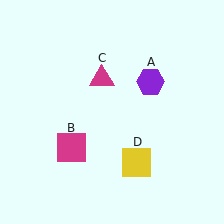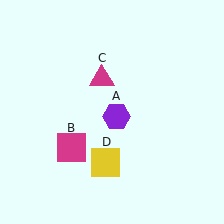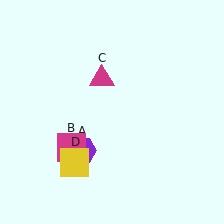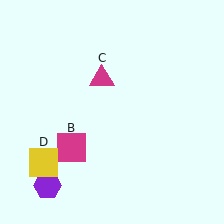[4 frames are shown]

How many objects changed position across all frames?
2 objects changed position: purple hexagon (object A), yellow square (object D).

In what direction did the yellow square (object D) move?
The yellow square (object D) moved left.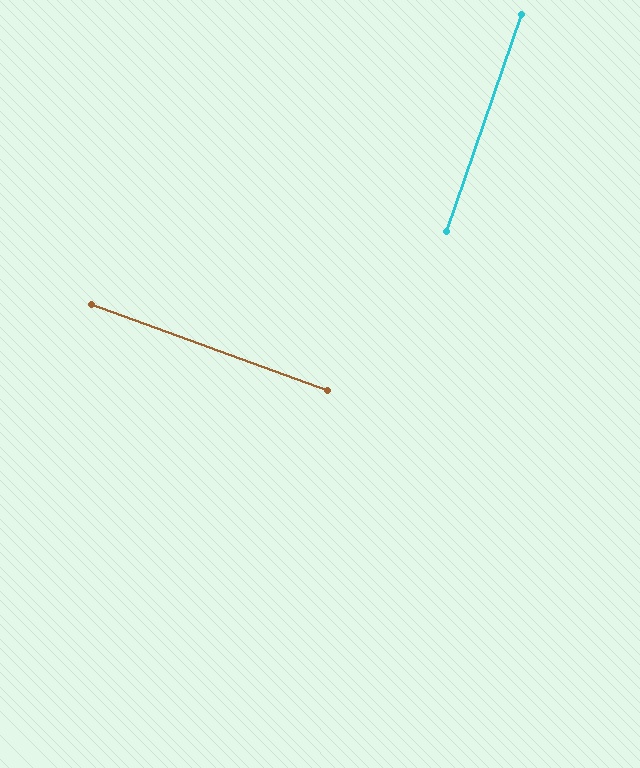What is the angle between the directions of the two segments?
Approximately 89 degrees.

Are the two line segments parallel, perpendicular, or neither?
Perpendicular — they meet at approximately 89°.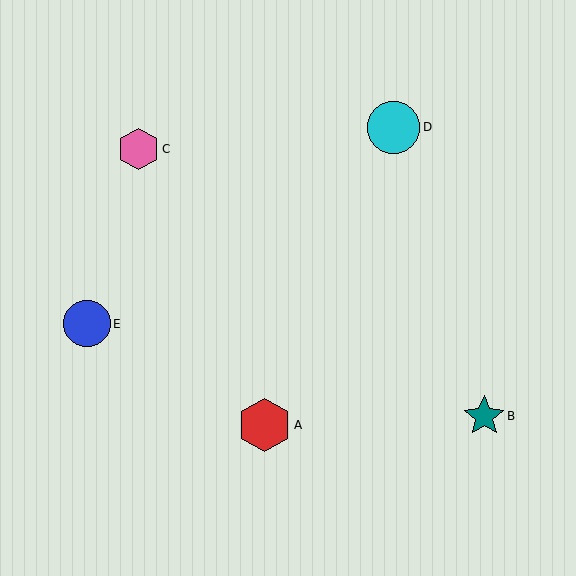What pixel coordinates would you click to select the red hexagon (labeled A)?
Click at (265, 425) to select the red hexagon A.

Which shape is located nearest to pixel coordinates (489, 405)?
The teal star (labeled B) at (484, 416) is nearest to that location.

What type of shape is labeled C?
Shape C is a pink hexagon.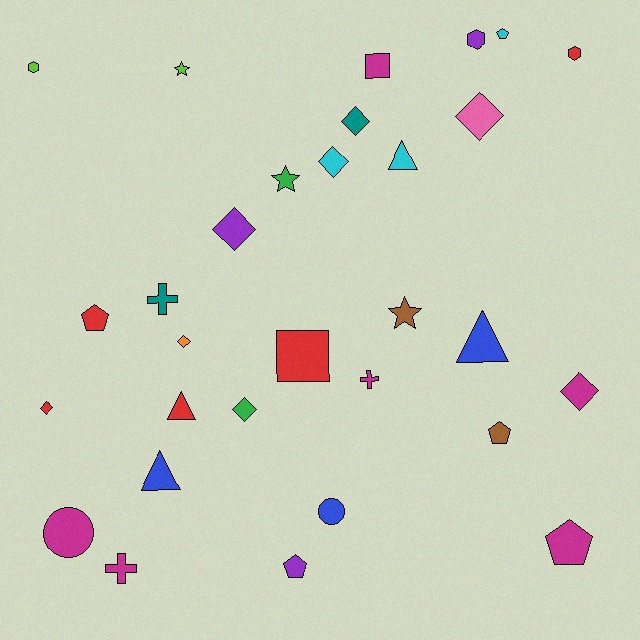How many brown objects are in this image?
There are 2 brown objects.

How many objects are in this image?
There are 30 objects.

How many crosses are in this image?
There are 3 crosses.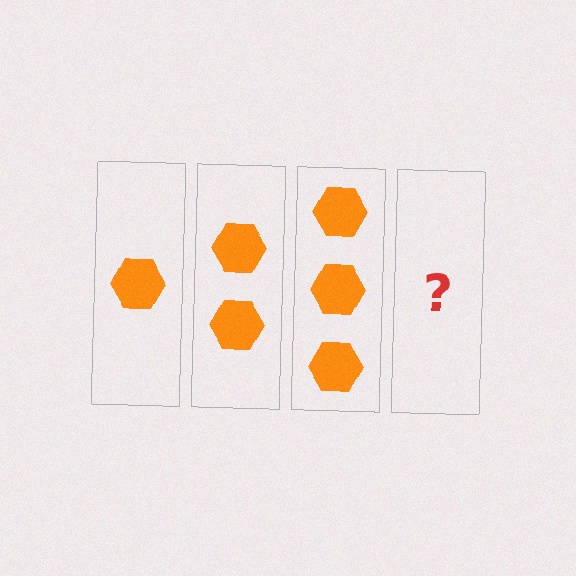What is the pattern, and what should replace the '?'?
The pattern is that each step adds one more hexagon. The '?' should be 4 hexagons.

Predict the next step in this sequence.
The next step is 4 hexagons.